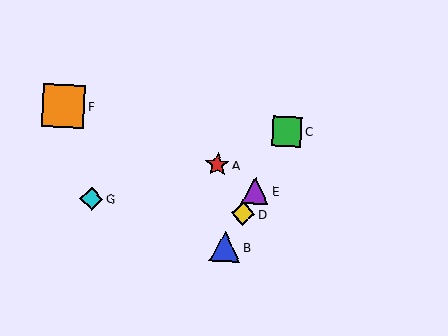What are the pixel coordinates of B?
Object B is at (225, 247).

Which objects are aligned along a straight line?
Objects B, C, D, E are aligned along a straight line.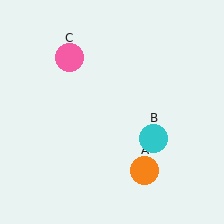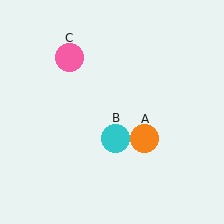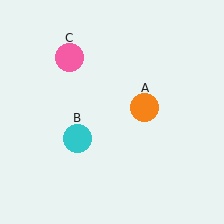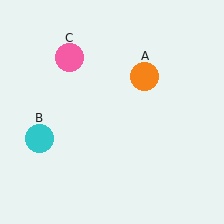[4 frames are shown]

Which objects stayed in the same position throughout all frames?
Pink circle (object C) remained stationary.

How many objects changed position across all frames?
2 objects changed position: orange circle (object A), cyan circle (object B).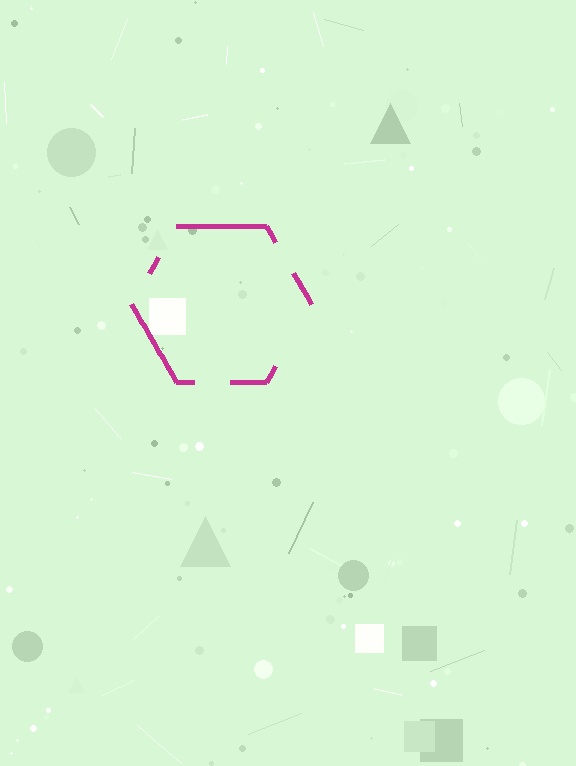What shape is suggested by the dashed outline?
The dashed outline suggests a hexagon.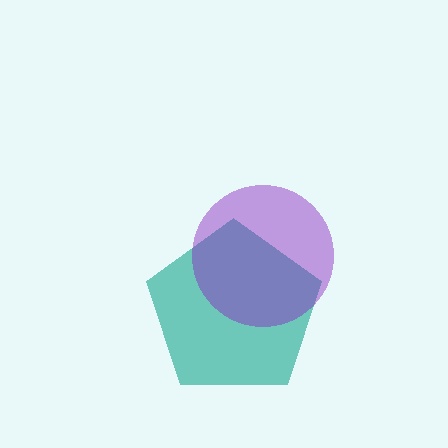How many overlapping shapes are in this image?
There are 2 overlapping shapes in the image.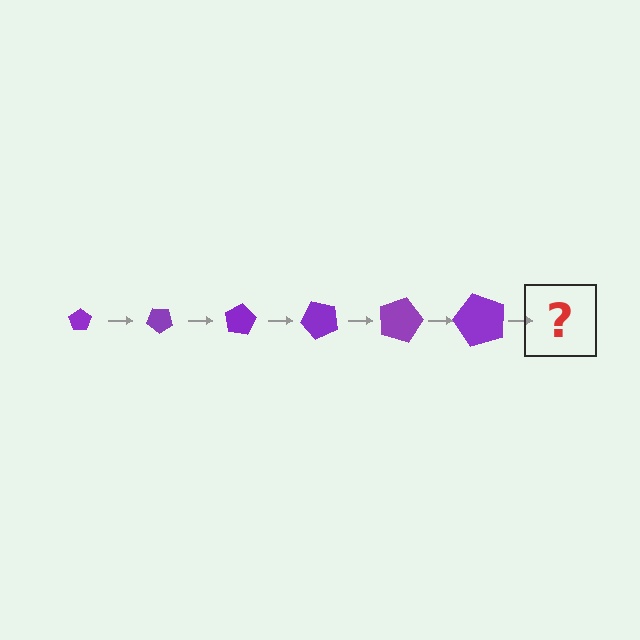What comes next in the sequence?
The next element should be a pentagon, larger than the previous one and rotated 240 degrees from the start.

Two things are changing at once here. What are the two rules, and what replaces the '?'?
The two rules are that the pentagon grows larger each step and it rotates 40 degrees each step. The '?' should be a pentagon, larger than the previous one and rotated 240 degrees from the start.